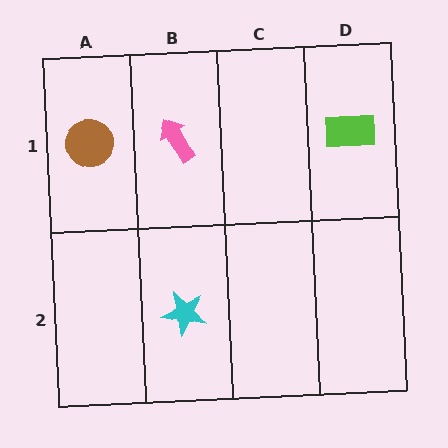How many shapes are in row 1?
3 shapes.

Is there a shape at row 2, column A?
No, that cell is empty.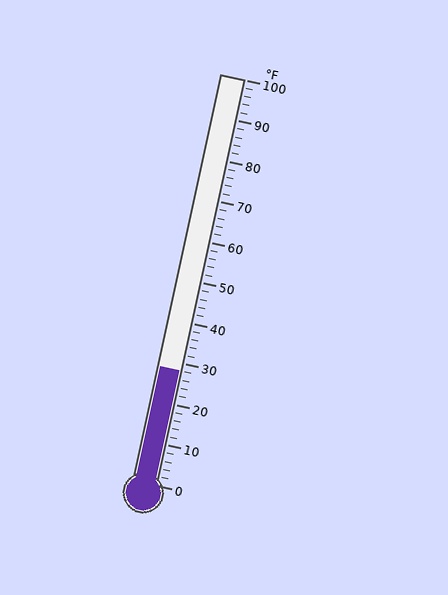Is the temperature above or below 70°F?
The temperature is below 70°F.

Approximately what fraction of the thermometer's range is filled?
The thermometer is filled to approximately 30% of its range.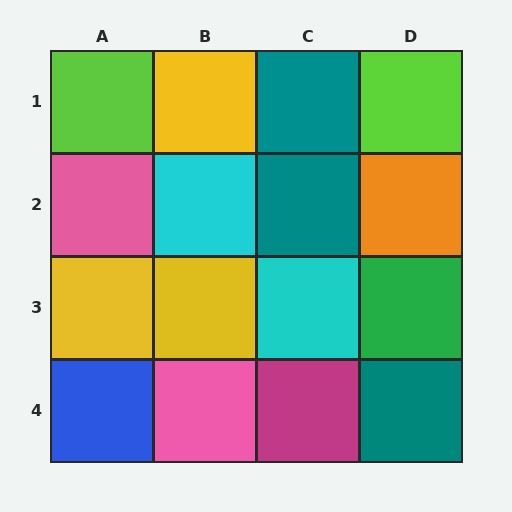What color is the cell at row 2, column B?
Cyan.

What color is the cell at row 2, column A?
Pink.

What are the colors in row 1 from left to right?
Lime, yellow, teal, lime.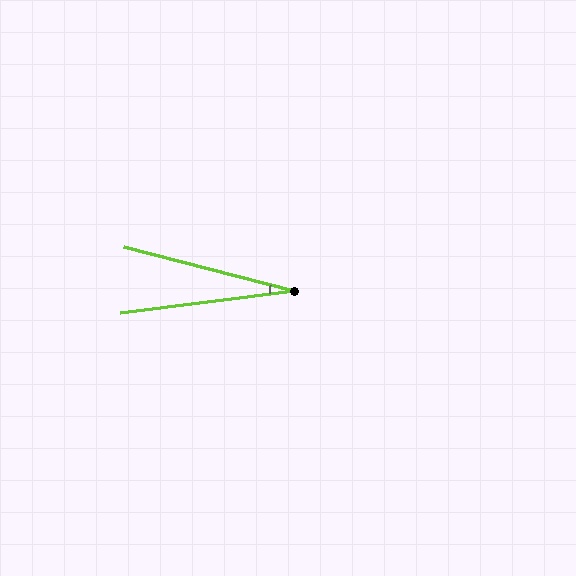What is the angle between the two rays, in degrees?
Approximately 22 degrees.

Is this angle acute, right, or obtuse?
It is acute.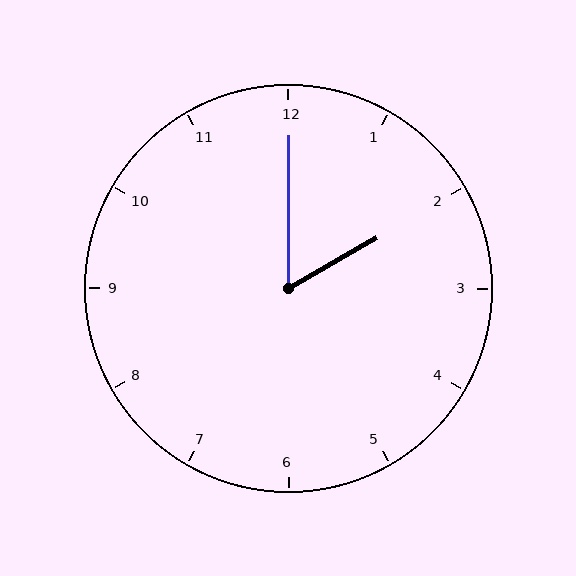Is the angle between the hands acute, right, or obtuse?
It is acute.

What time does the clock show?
2:00.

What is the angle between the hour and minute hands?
Approximately 60 degrees.